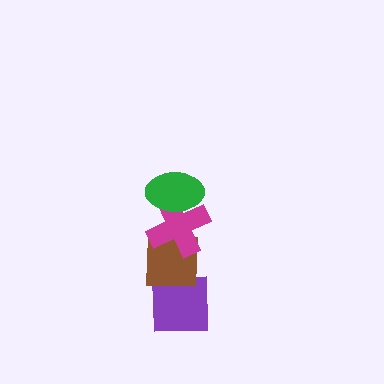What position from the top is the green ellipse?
The green ellipse is 1st from the top.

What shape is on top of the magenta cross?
The green ellipse is on top of the magenta cross.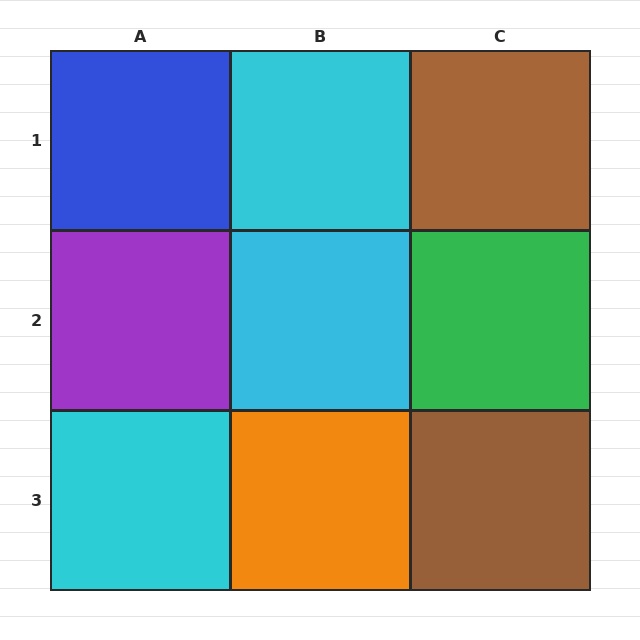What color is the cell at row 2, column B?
Cyan.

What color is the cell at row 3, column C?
Brown.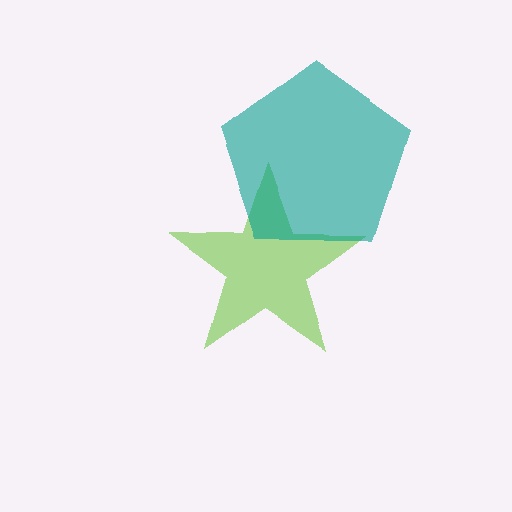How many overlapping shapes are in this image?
There are 2 overlapping shapes in the image.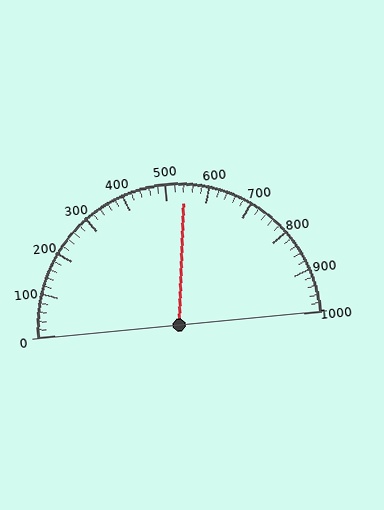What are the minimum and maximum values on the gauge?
The gauge ranges from 0 to 1000.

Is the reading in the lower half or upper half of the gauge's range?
The reading is in the upper half of the range (0 to 1000).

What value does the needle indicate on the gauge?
The needle indicates approximately 540.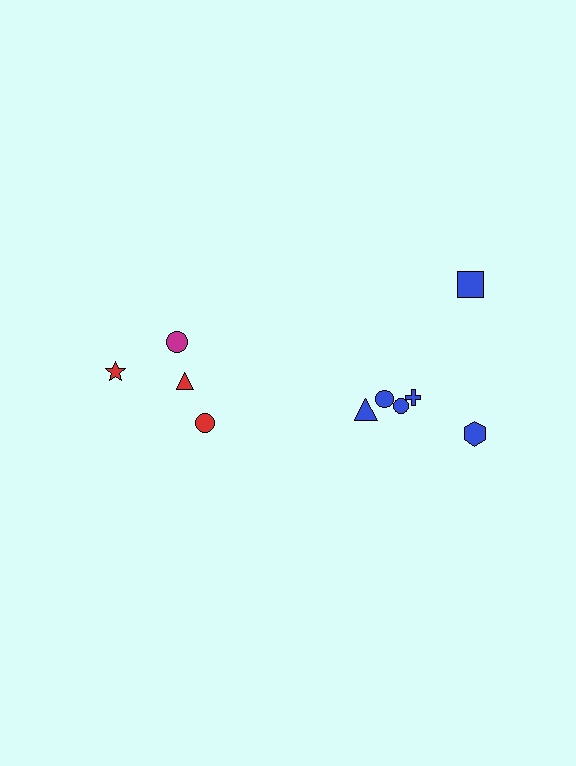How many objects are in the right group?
There are 6 objects.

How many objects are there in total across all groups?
There are 10 objects.